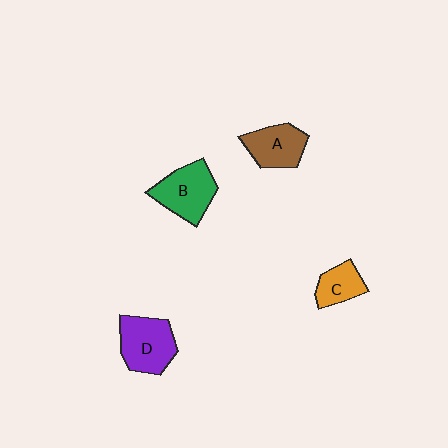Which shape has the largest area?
Shape D (purple).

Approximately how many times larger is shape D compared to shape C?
Approximately 1.7 times.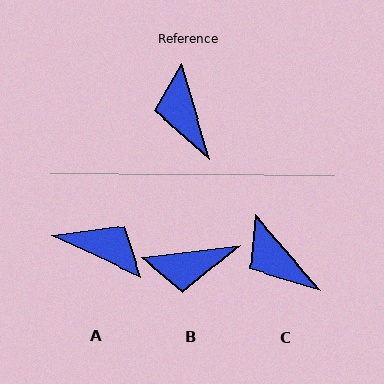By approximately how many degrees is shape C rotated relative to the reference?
Approximately 24 degrees counter-clockwise.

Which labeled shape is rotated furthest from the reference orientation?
A, about 131 degrees away.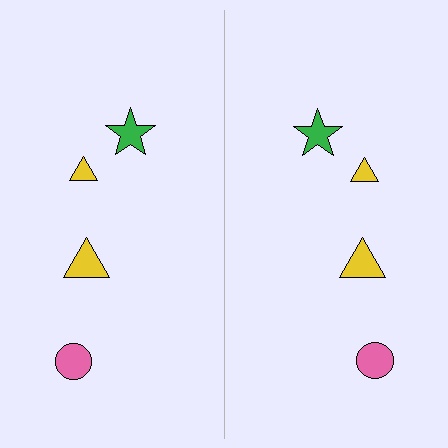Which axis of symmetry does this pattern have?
The pattern has a vertical axis of symmetry running through the center of the image.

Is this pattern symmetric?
Yes, this pattern has bilateral (reflection) symmetry.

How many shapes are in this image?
There are 8 shapes in this image.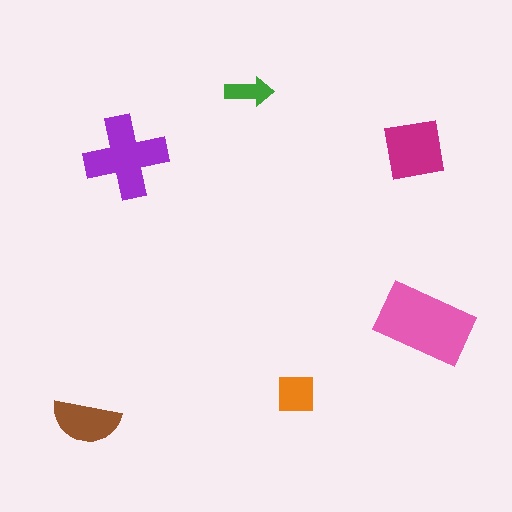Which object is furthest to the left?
The brown semicircle is leftmost.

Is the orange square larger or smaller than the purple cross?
Smaller.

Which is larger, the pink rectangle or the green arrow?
The pink rectangle.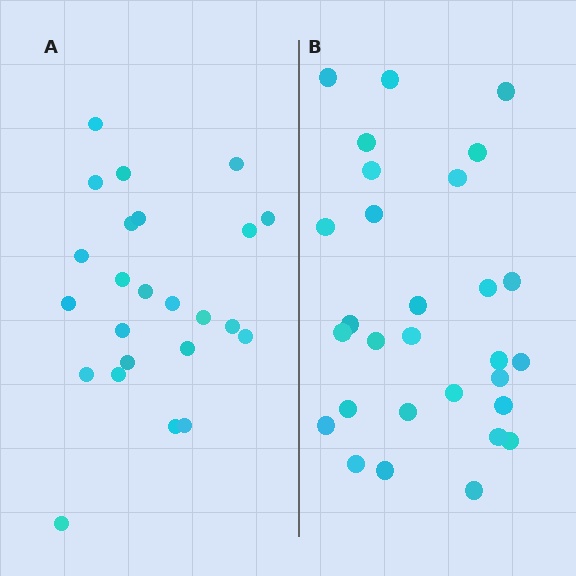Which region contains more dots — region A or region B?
Region B (the right region) has more dots.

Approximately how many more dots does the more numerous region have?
Region B has about 5 more dots than region A.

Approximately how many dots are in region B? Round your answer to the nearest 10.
About 30 dots. (The exact count is 29, which rounds to 30.)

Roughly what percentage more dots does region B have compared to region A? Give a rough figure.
About 20% more.